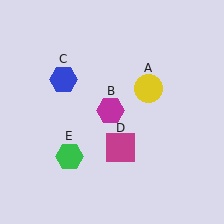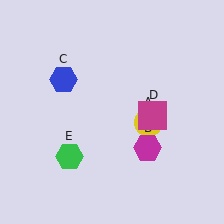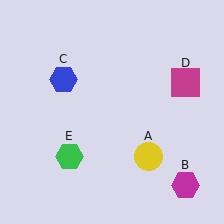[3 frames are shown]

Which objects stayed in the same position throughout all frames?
Blue hexagon (object C) and green hexagon (object E) remained stationary.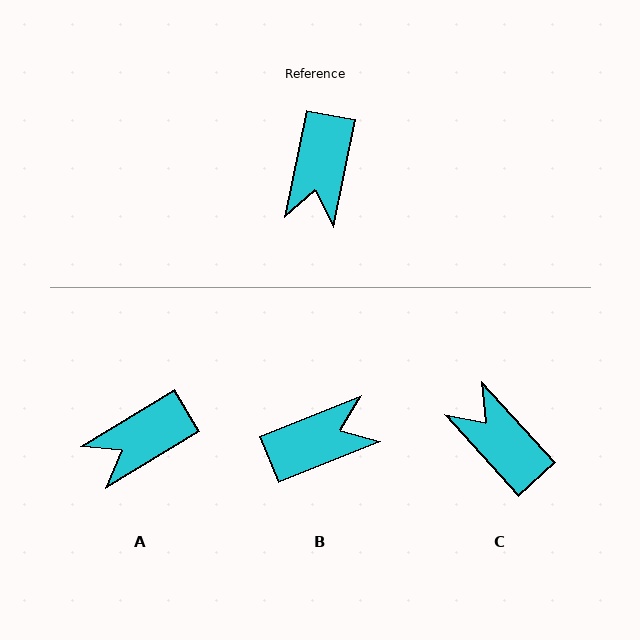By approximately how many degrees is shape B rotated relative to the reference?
Approximately 123 degrees counter-clockwise.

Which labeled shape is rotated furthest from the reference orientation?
C, about 126 degrees away.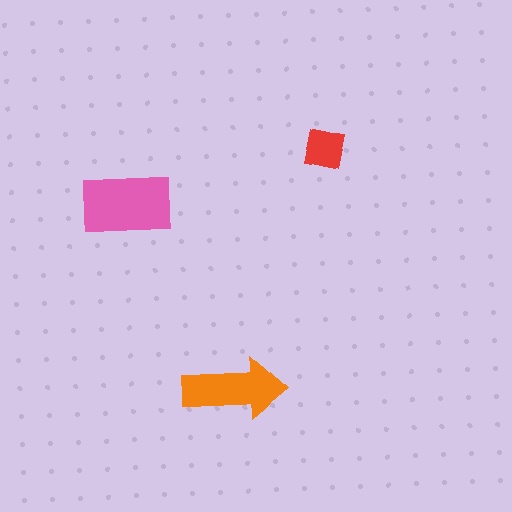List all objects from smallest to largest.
The red square, the orange arrow, the pink rectangle.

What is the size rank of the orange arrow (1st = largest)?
2nd.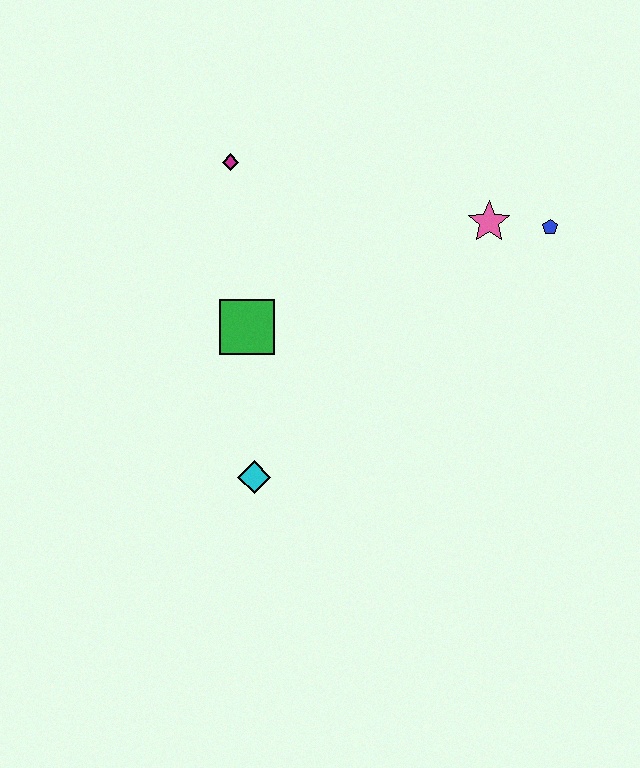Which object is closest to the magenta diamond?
The green square is closest to the magenta diamond.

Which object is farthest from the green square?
The blue pentagon is farthest from the green square.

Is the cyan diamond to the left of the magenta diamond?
No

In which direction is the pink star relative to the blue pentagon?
The pink star is to the left of the blue pentagon.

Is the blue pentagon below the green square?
No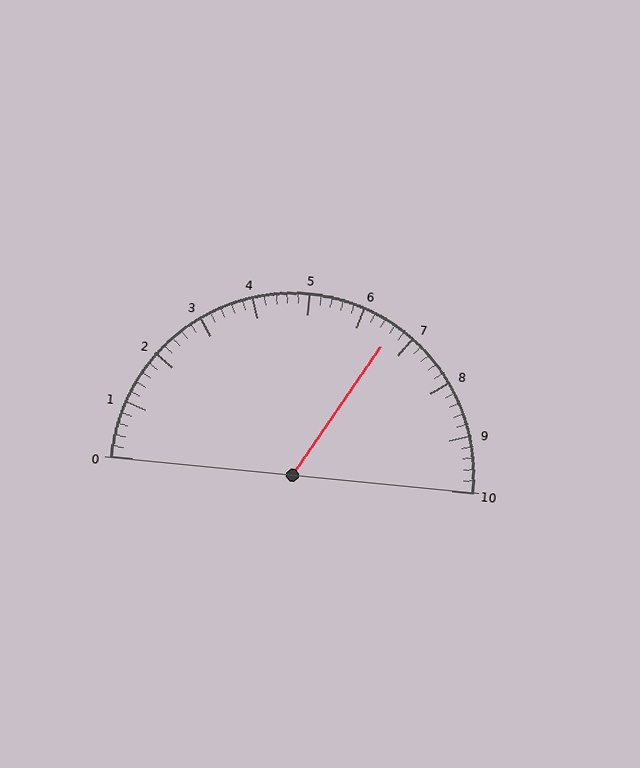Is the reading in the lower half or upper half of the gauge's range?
The reading is in the upper half of the range (0 to 10).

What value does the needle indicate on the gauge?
The needle indicates approximately 6.6.